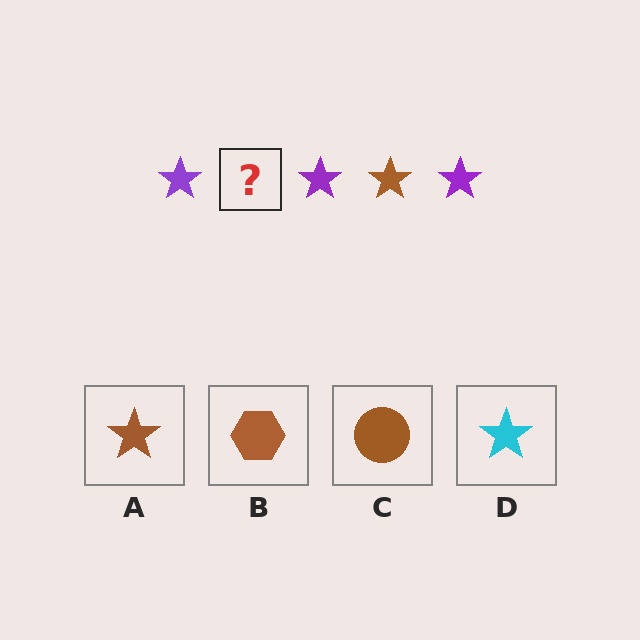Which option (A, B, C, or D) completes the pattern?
A.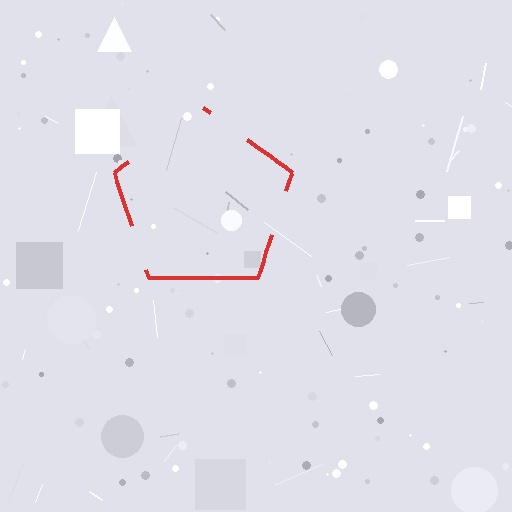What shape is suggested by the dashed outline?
The dashed outline suggests a pentagon.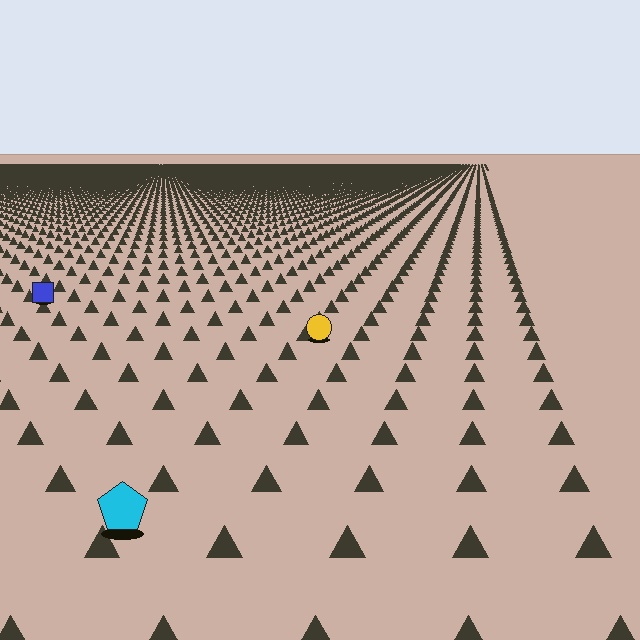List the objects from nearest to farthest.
From nearest to farthest: the cyan pentagon, the yellow circle, the blue square.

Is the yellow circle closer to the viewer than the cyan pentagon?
No. The cyan pentagon is closer — you can tell from the texture gradient: the ground texture is coarser near it.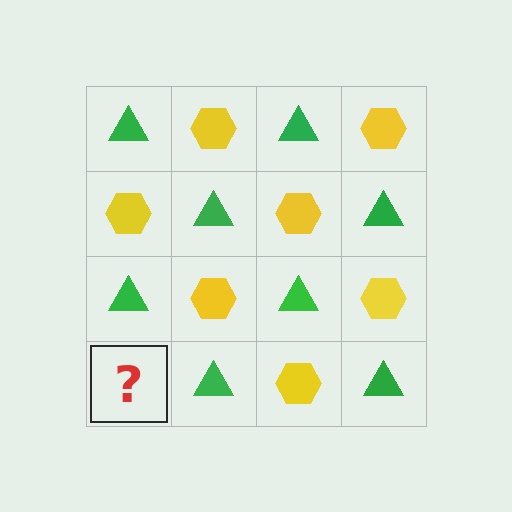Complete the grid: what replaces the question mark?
The question mark should be replaced with a yellow hexagon.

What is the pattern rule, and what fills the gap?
The rule is that it alternates green triangle and yellow hexagon in a checkerboard pattern. The gap should be filled with a yellow hexagon.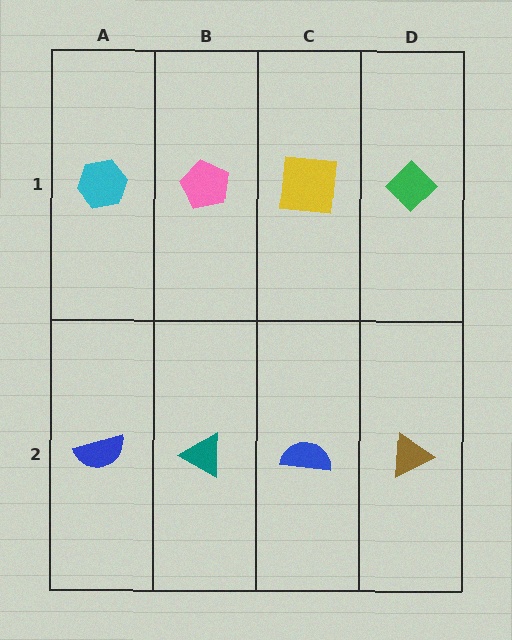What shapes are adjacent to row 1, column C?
A blue semicircle (row 2, column C), a pink pentagon (row 1, column B), a green diamond (row 1, column D).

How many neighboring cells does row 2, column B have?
3.